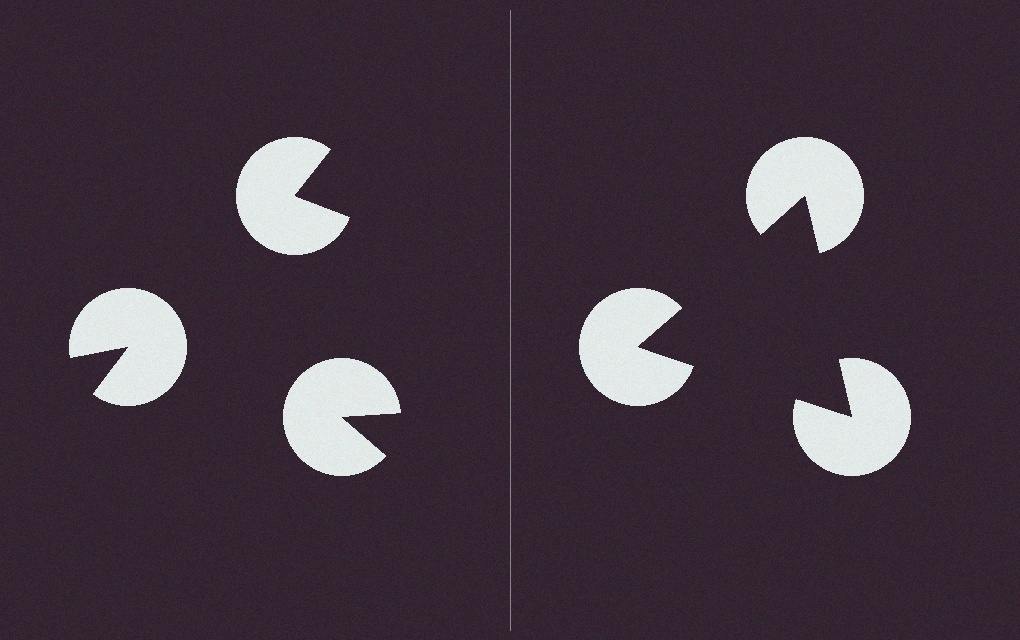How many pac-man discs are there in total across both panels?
6 — 3 on each side.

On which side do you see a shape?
An illusory triangle appears on the right side. On the left side the wedge cuts are rotated, so no coherent shape forms.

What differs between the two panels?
The pac-man discs are positioned identically on both sides; only the wedge orientations differ. On the right they align to a triangle; on the left they are misaligned.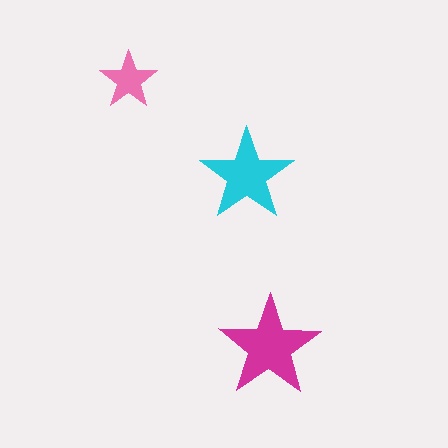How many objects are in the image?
There are 3 objects in the image.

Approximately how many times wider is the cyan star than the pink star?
About 1.5 times wider.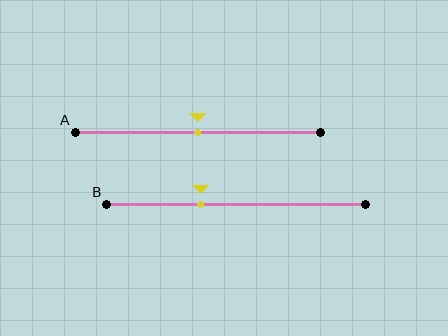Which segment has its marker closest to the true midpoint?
Segment A has its marker closest to the true midpoint.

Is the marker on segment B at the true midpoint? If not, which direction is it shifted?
No, the marker on segment B is shifted to the left by about 14% of the segment length.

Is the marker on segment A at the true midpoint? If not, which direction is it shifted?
Yes, the marker on segment A is at the true midpoint.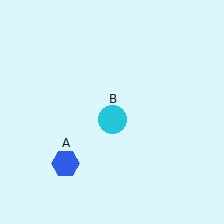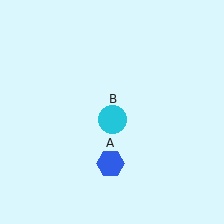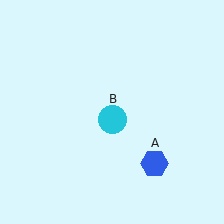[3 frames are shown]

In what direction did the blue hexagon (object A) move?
The blue hexagon (object A) moved right.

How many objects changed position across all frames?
1 object changed position: blue hexagon (object A).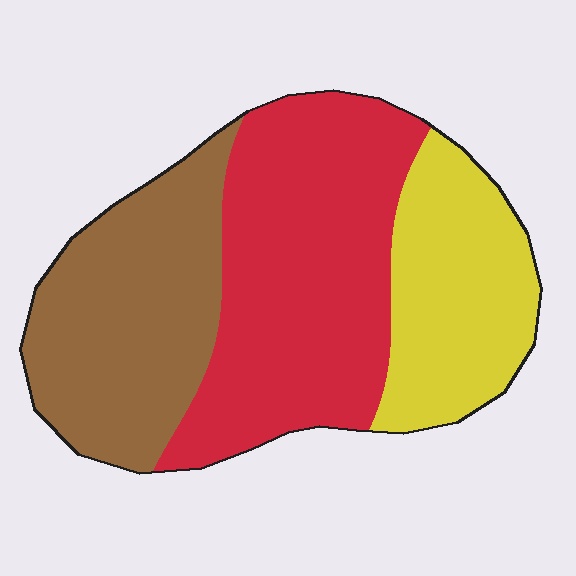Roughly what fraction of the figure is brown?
Brown covers about 30% of the figure.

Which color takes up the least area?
Yellow, at roughly 25%.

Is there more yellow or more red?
Red.